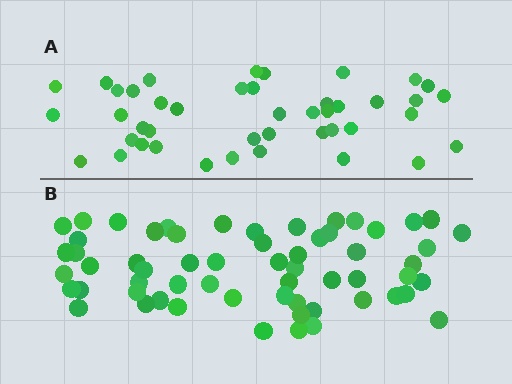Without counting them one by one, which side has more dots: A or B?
Region B (the bottom region) has more dots.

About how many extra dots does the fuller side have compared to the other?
Region B has approximately 15 more dots than region A.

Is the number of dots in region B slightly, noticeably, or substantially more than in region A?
Region B has noticeably more, but not dramatically so. The ratio is roughly 1.4 to 1.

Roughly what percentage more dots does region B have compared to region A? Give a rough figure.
About 40% more.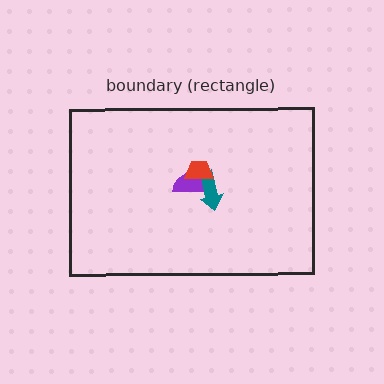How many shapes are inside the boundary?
3 inside, 0 outside.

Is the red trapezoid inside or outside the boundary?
Inside.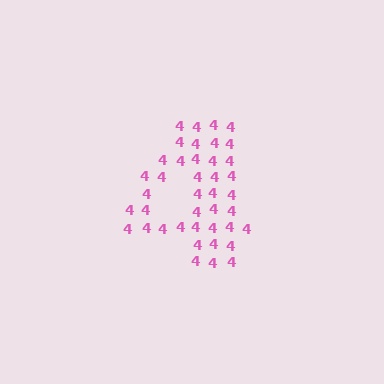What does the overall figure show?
The overall figure shows the digit 4.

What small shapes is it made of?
It is made of small digit 4's.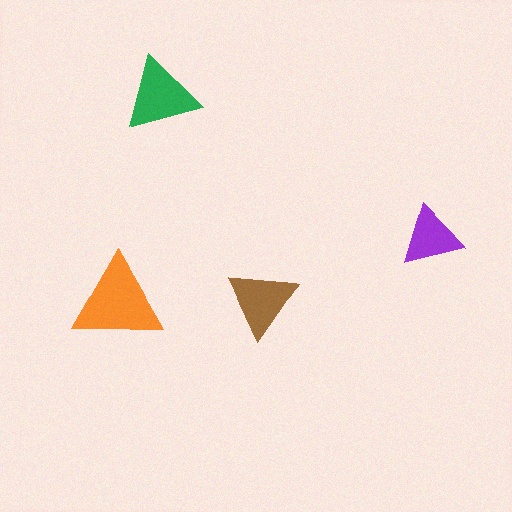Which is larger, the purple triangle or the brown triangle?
The brown one.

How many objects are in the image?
There are 4 objects in the image.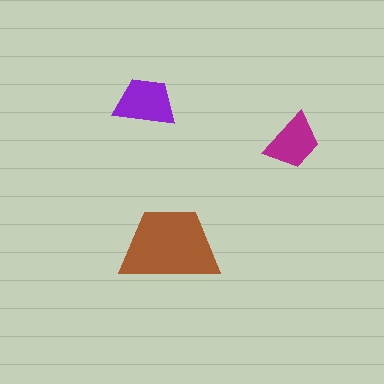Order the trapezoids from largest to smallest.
the brown one, the purple one, the magenta one.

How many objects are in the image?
There are 3 objects in the image.